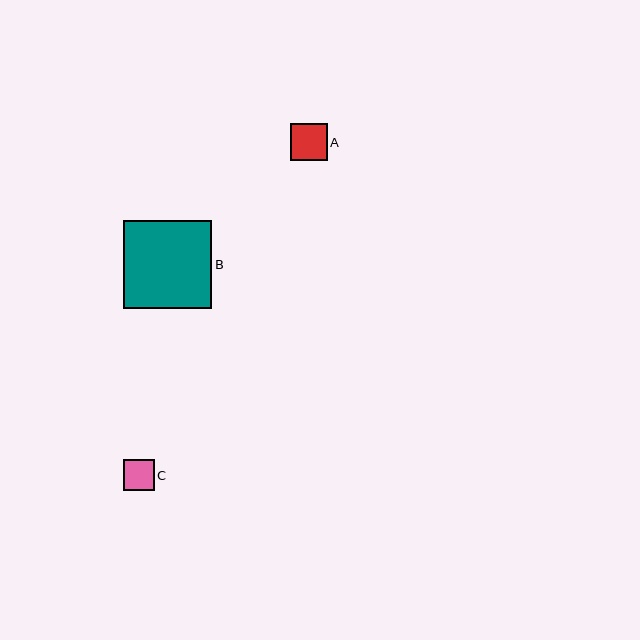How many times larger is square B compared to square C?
Square B is approximately 2.8 times the size of square C.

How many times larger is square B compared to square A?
Square B is approximately 2.4 times the size of square A.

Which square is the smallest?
Square C is the smallest with a size of approximately 31 pixels.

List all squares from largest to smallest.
From largest to smallest: B, A, C.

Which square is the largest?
Square B is the largest with a size of approximately 88 pixels.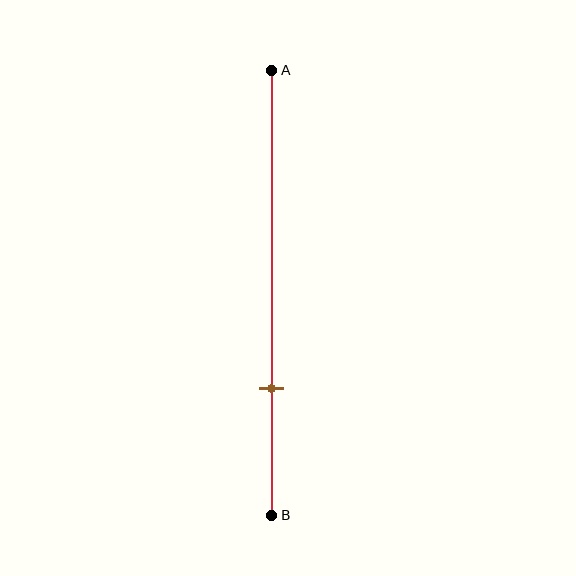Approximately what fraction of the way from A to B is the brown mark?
The brown mark is approximately 70% of the way from A to B.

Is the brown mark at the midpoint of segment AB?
No, the mark is at about 70% from A, not at the 50% midpoint.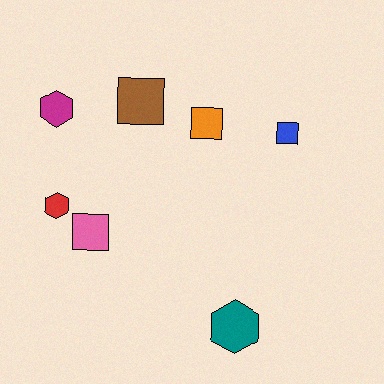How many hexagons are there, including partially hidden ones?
There are 3 hexagons.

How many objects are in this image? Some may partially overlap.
There are 7 objects.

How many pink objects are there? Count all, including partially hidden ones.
There is 1 pink object.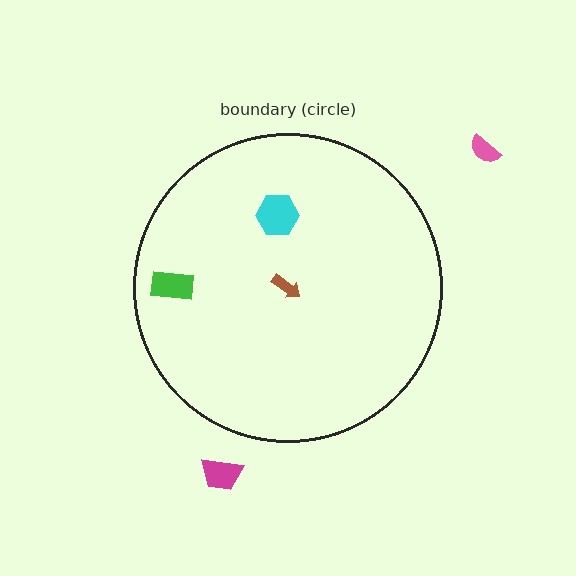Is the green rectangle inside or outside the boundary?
Inside.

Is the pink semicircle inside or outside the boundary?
Outside.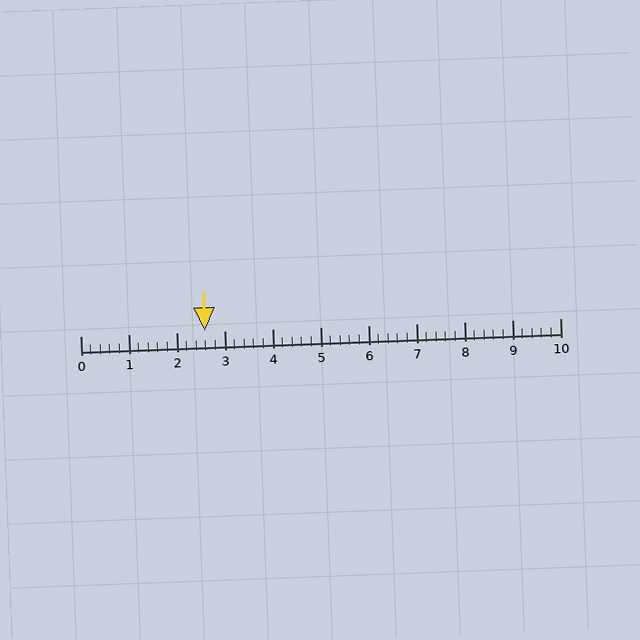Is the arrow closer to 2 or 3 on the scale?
The arrow is closer to 3.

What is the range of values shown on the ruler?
The ruler shows values from 0 to 10.